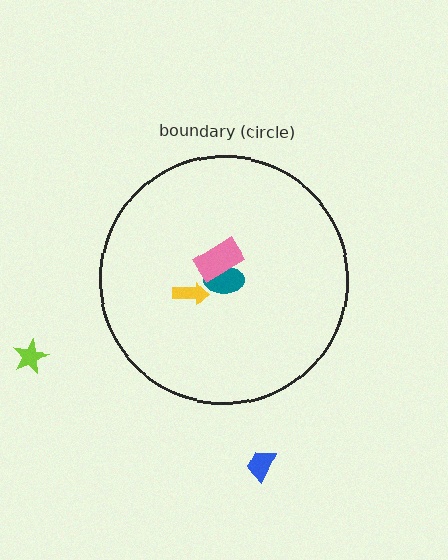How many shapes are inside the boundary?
3 inside, 2 outside.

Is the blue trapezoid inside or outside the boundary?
Outside.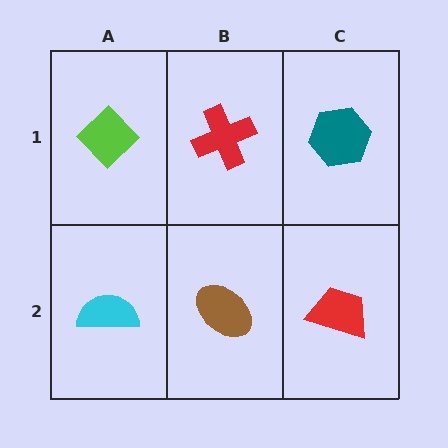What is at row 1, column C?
A teal hexagon.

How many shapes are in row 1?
3 shapes.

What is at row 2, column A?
A cyan semicircle.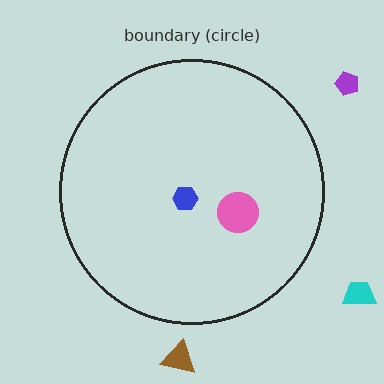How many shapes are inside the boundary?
2 inside, 3 outside.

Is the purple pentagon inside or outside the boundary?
Outside.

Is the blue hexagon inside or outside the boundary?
Inside.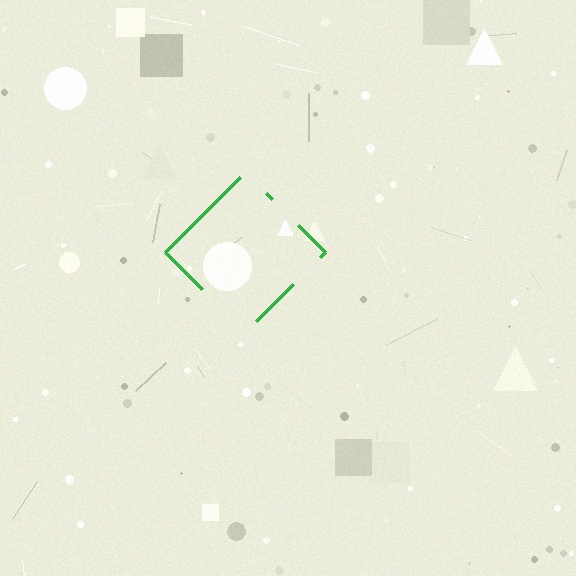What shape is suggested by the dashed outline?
The dashed outline suggests a diamond.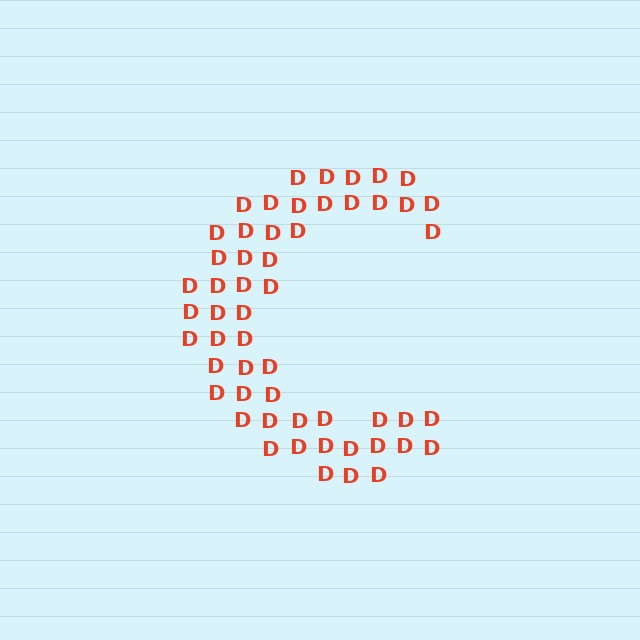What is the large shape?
The large shape is the letter C.